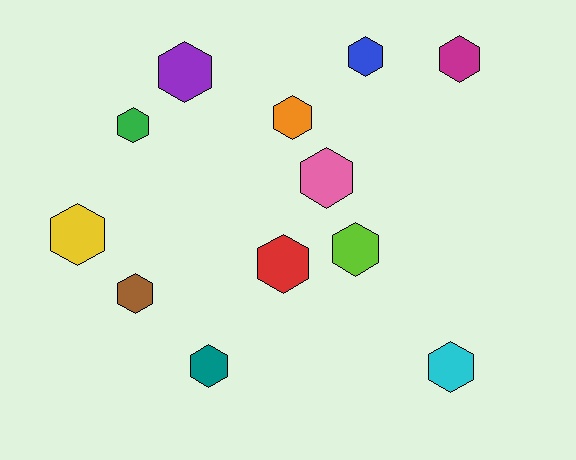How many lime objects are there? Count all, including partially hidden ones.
There is 1 lime object.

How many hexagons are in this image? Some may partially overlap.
There are 12 hexagons.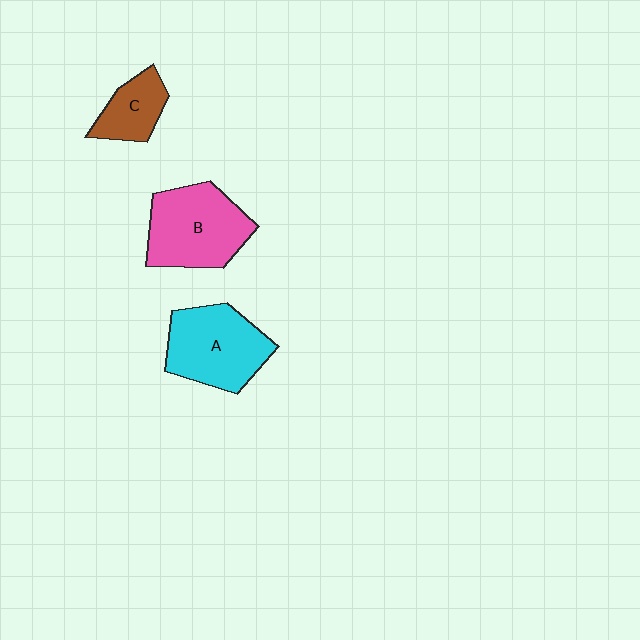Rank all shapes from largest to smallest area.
From largest to smallest: B (pink), A (cyan), C (brown).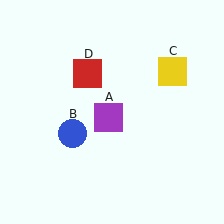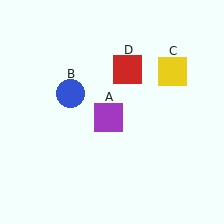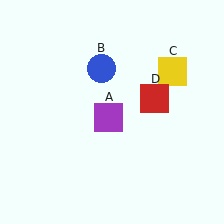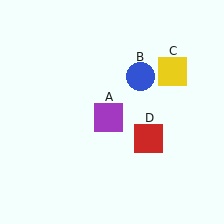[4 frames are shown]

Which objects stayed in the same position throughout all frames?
Purple square (object A) and yellow square (object C) remained stationary.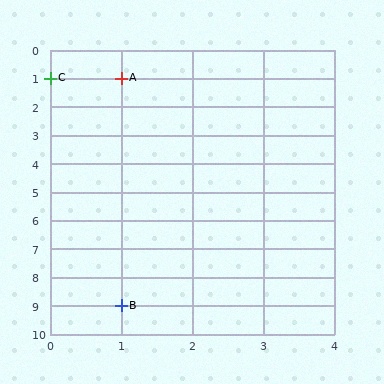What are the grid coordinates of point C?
Point C is at grid coordinates (0, 1).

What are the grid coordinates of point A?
Point A is at grid coordinates (1, 1).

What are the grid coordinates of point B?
Point B is at grid coordinates (1, 9).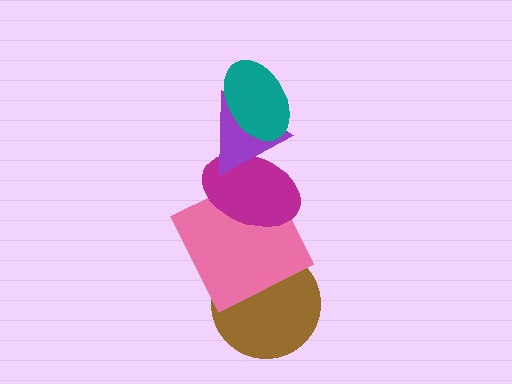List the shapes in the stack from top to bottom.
From top to bottom: the teal ellipse, the purple triangle, the magenta ellipse, the pink square, the brown circle.